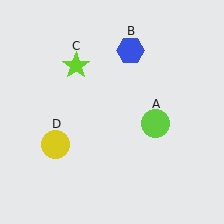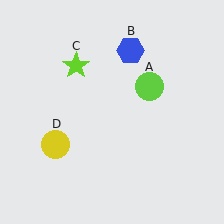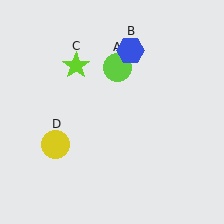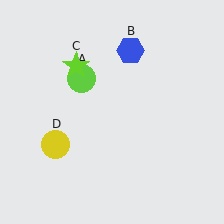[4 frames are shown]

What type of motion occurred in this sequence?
The lime circle (object A) rotated counterclockwise around the center of the scene.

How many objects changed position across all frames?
1 object changed position: lime circle (object A).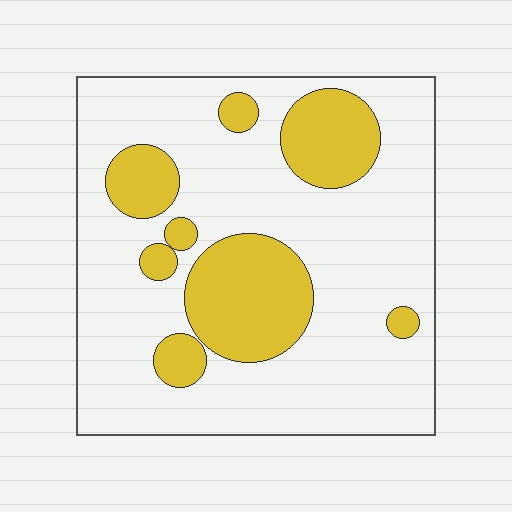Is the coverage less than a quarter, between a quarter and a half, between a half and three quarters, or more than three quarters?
Less than a quarter.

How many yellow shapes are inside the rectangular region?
8.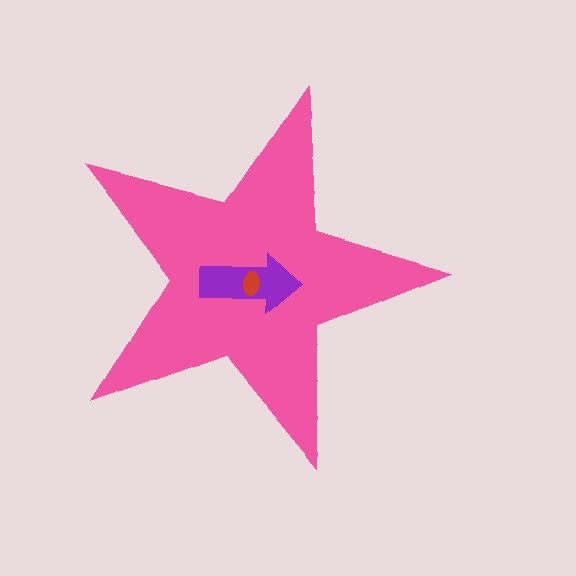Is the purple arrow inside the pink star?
Yes.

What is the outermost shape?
The pink star.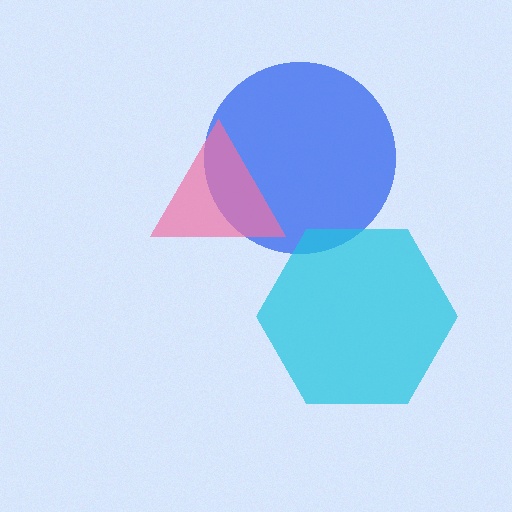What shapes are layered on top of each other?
The layered shapes are: a blue circle, a cyan hexagon, a pink triangle.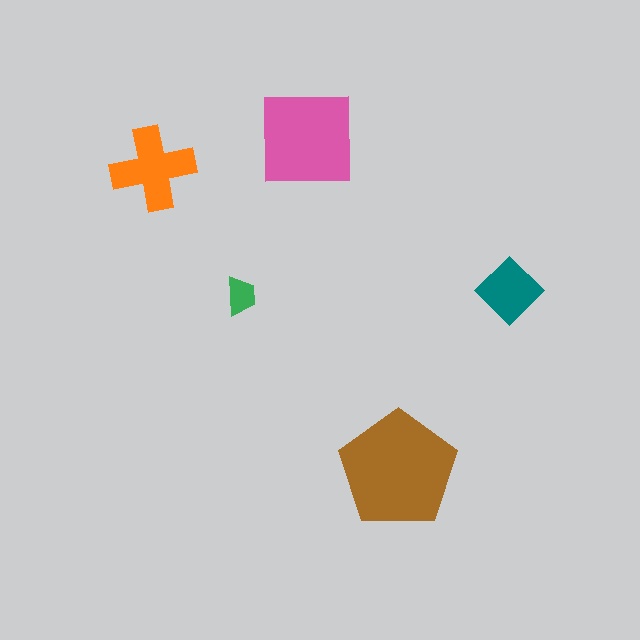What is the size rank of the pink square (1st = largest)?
2nd.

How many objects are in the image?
There are 5 objects in the image.